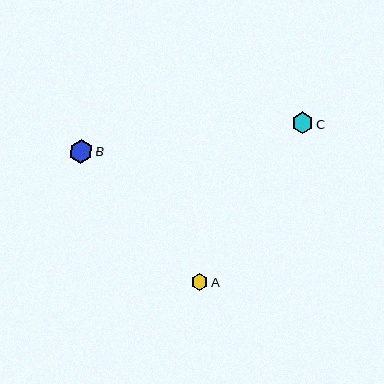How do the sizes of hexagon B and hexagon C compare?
Hexagon B and hexagon C are approximately the same size.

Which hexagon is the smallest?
Hexagon A is the smallest with a size of approximately 17 pixels.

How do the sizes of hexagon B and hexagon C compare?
Hexagon B and hexagon C are approximately the same size.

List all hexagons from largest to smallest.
From largest to smallest: B, C, A.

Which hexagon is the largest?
Hexagon B is the largest with a size of approximately 23 pixels.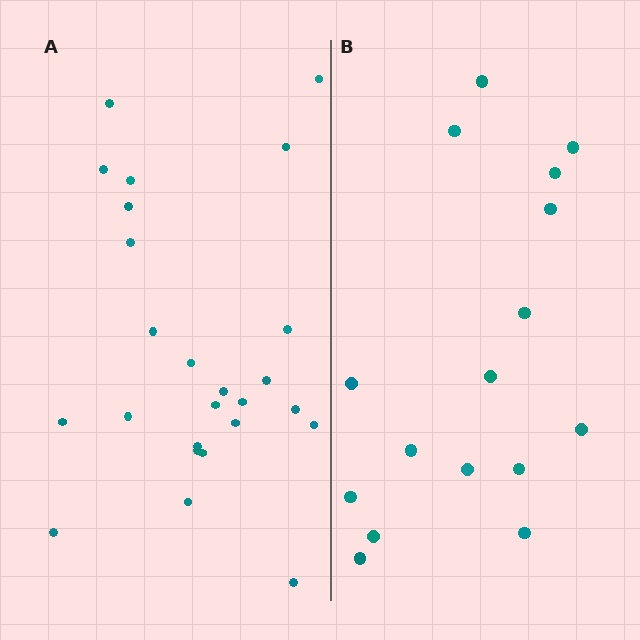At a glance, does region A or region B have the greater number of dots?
Region A (the left region) has more dots.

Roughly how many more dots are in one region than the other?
Region A has roughly 8 or so more dots than region B.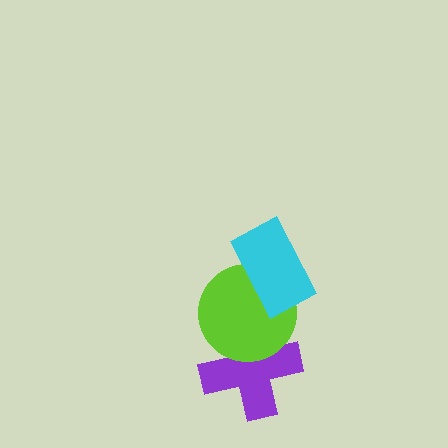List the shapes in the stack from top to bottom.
From top to bottom: the cyan rectangle, the lime circle, the purple cross.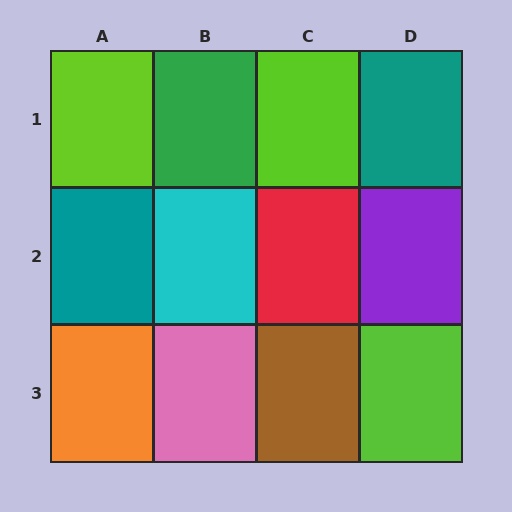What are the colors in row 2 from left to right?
Teal, cyan, red, purple.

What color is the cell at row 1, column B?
Green.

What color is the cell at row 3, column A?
Orange.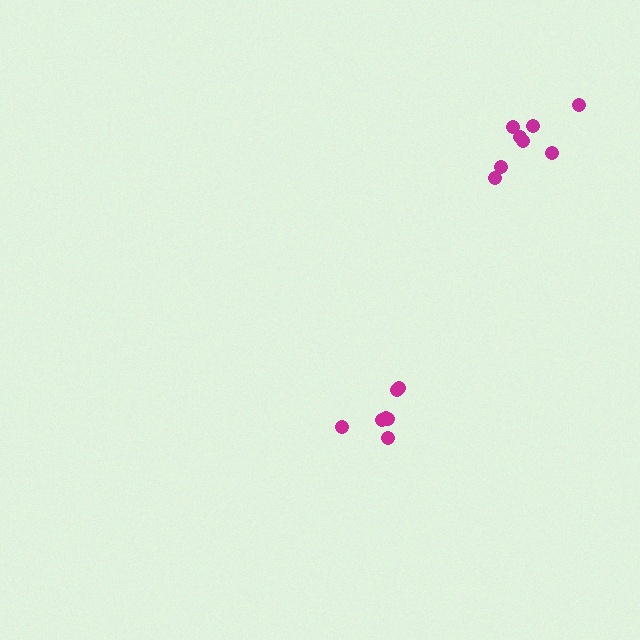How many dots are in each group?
Group 1: 7 dots, Group 2: 8 dots (15 total).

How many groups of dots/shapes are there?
There are 2 groups.